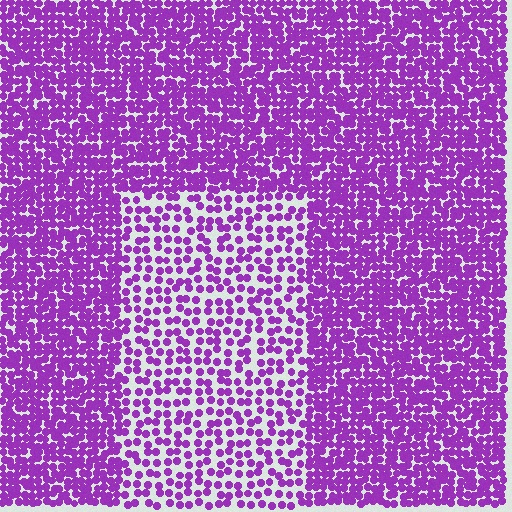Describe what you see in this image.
The image contains small purple elements arranged at two different densities. A rectangle-shaped region is visible where the elements are less densely packed than the surrounding area.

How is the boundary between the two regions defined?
The boundary is defined by a change in element density (approximately 2.0x ratio). All elements are the same color, size, and shape.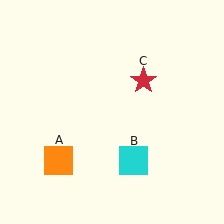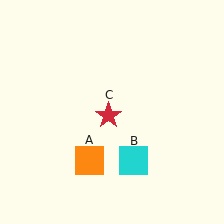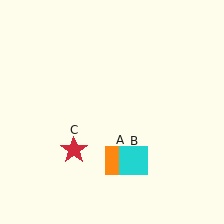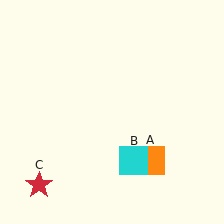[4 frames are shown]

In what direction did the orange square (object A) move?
The orange square (object A) moved right.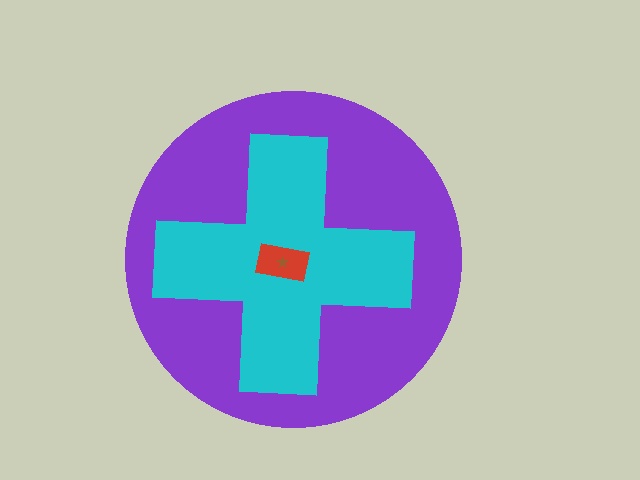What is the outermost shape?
The purple circle.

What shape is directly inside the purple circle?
The cyan cross.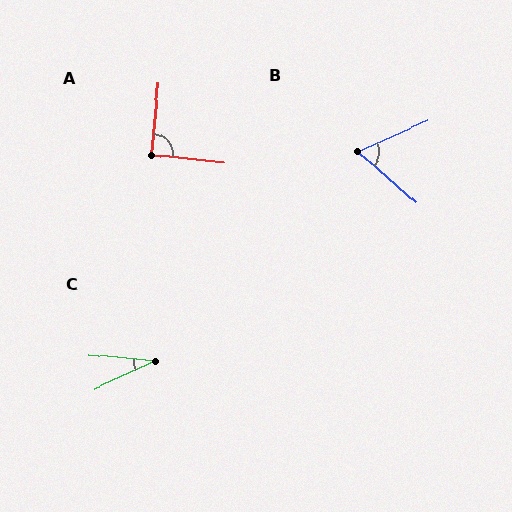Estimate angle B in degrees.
Approximately 65 degrees.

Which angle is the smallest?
C, at approximately 30 degrees.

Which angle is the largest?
A, at approximately 91 degrees.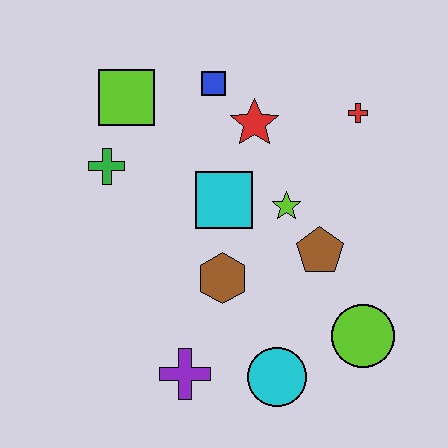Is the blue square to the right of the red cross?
No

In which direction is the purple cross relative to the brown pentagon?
The purple cross is to the left of the brown pentagon.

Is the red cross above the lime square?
No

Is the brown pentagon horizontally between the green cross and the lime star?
No